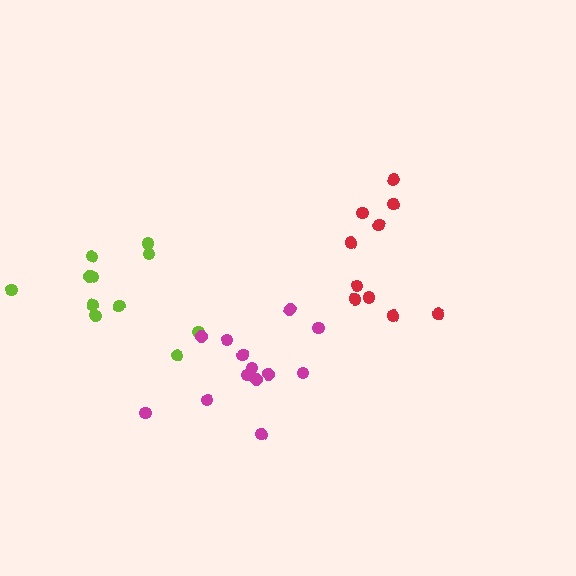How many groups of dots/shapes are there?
There are 3 groups.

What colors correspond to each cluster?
The clusters are colored: lime, red, magenta.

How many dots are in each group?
Group 1: 11 dots, Group 2: 10 dots, Group 3: 13 dots (34 total).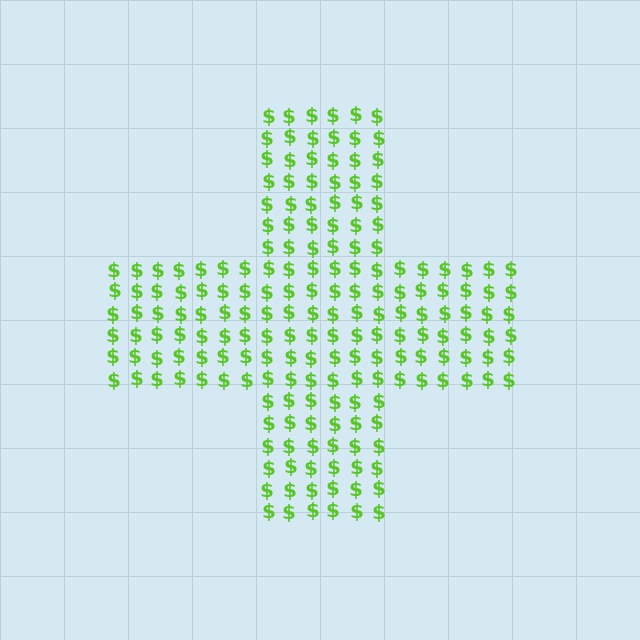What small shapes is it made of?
It is made of small dollar signs.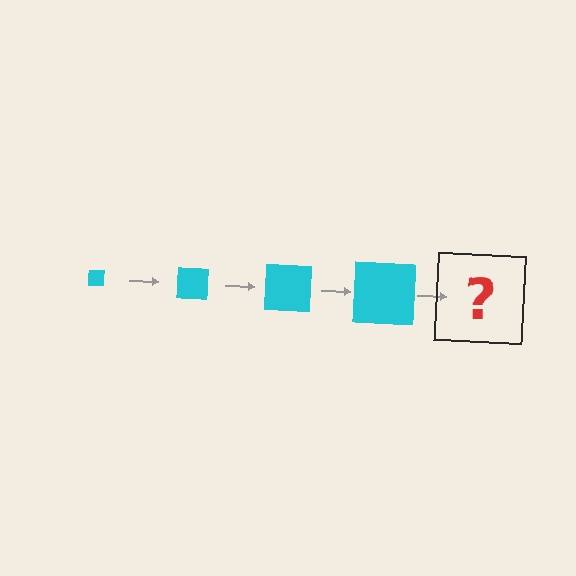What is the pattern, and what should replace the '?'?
The pattern is that the square gets progressively larger each step. The '?' should be a cyan square, larger than the previous one.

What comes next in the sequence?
The next element should be a cyan square, larger than the previous one.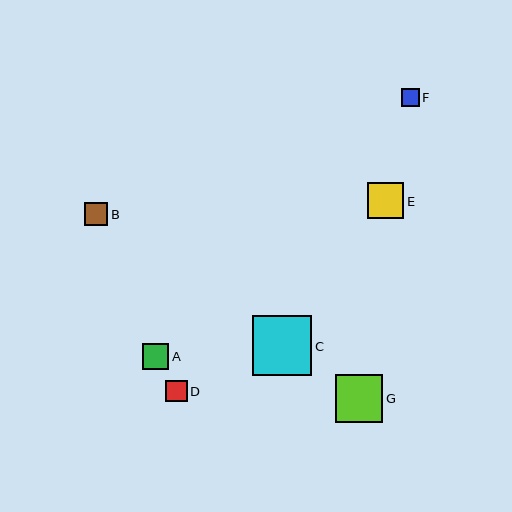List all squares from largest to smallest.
From largest to smallest: C, G, E, A, B, D, F.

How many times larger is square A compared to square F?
Square A is approximately 1.4 times the size of square F.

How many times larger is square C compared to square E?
Square C is approximately 1.7 times the size of square E.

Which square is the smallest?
Square F is the smallest with a size of approximately 18 pixels.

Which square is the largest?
Square C is the largest with a size of approximately 59 pixels.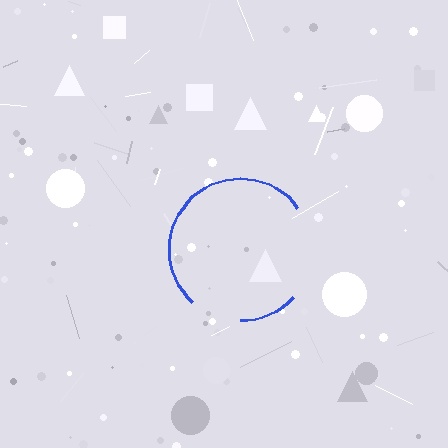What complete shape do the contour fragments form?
The contour fragments form a circle.